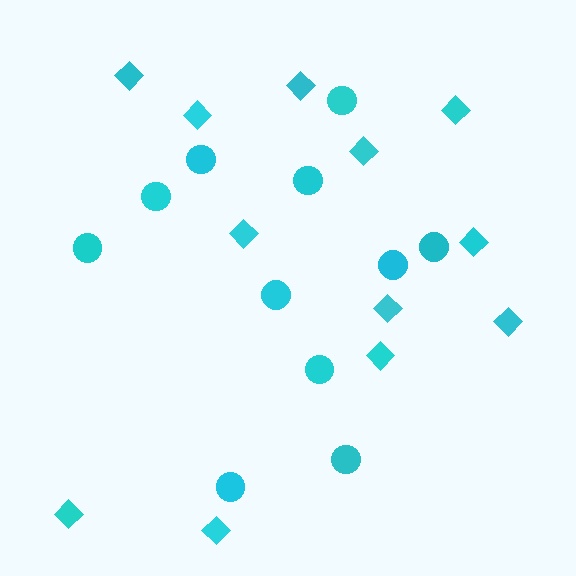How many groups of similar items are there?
There are 2 groups: one group of diamonds (12) and one group of circles (11).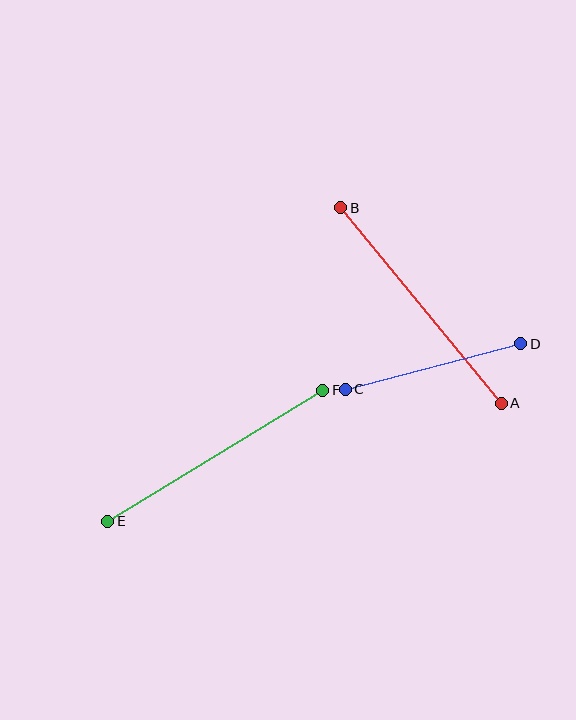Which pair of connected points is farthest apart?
Points A and B are farthest apart.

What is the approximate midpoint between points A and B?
The midpoint is at approximately (421, 305) pixels.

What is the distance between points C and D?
The distance is approximately 181 pixels.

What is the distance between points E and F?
The distance is approximately 252 pixels.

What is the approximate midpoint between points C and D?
The midpoint is at approximately (433, 367) pixels.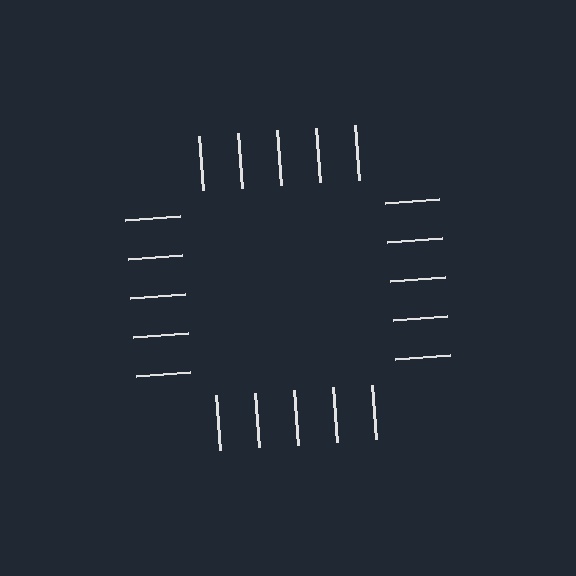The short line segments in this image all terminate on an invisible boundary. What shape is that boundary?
An illusory square — the line segments terminate on its edges but no continuous stroke is drawn.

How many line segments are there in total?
20 — 5 along each of the 4 edges.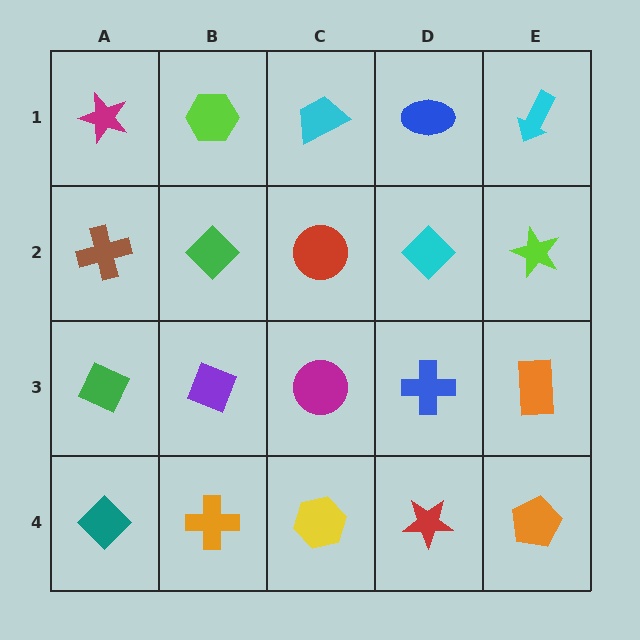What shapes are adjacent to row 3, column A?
A brown cross (row 2, column A), a teal diamond (row 4, column A), a purple diamond (row 3, column B).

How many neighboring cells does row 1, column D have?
3.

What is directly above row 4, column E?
An orange rectangle.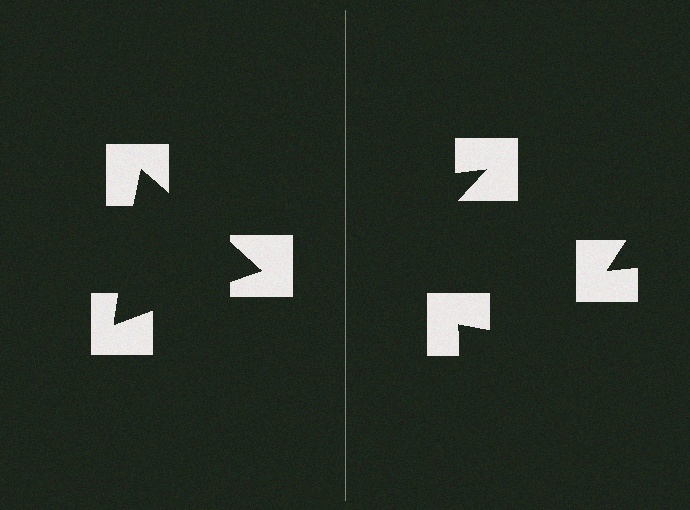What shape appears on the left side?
An illusory triangle.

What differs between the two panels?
The notched squares are positioned identically on both sides; only the wedge orientations differ. On the left they align to a triangle; on the right they are misaligned.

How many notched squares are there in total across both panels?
6 — 3 on each side.